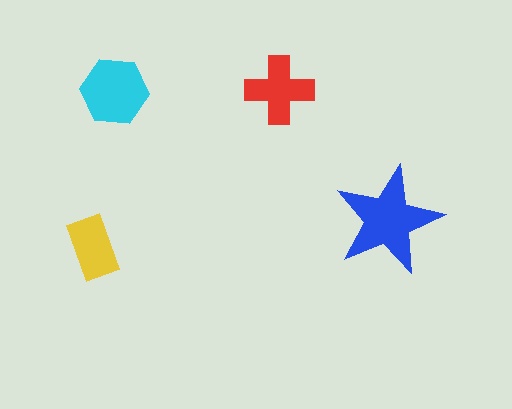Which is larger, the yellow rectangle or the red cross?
The red cross.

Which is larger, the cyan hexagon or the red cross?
The cyan hexagon.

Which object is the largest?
The blue star.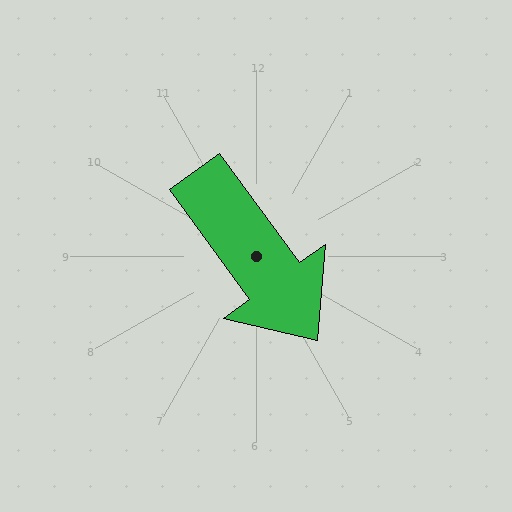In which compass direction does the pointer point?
Southeast.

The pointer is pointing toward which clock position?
Roughly 5 o'clock.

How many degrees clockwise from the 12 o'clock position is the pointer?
Approximately 144 degrees.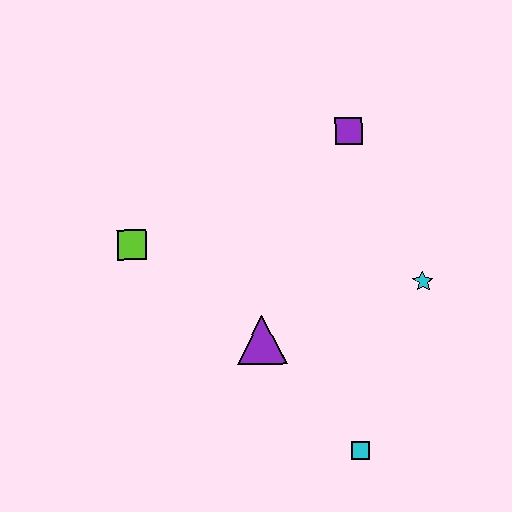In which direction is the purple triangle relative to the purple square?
The purple triangle is below the purple square.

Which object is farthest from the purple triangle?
The purple square is farthest from the purple triangle.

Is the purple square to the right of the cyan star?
No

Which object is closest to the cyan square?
The purple triangle is closest to the cyan square.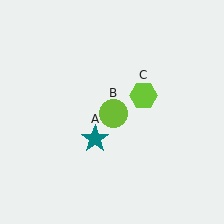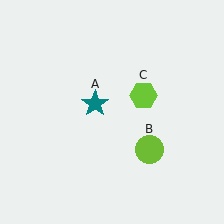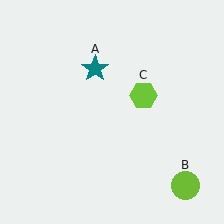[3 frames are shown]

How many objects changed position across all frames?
2 objects changed position: teal star (object A), lime circle (object B).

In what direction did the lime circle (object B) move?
The lime circle (object B) moved down and to the right.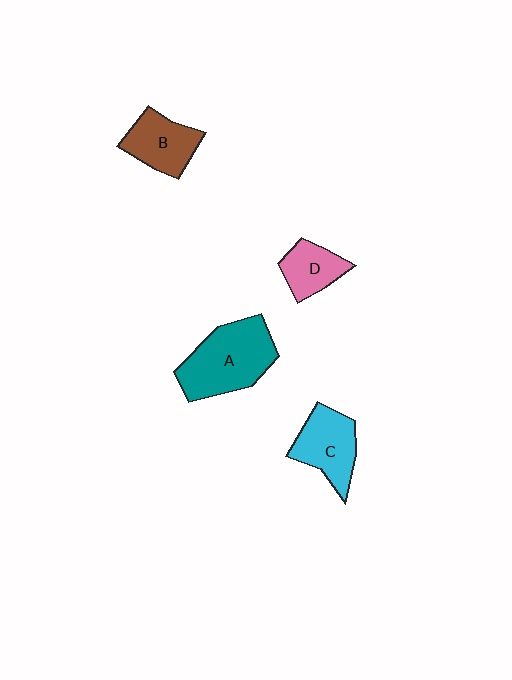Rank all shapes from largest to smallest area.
From largest to smallest: A (teal), C (cyan), B (brown), D (pink).